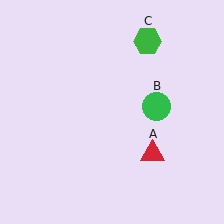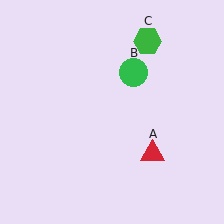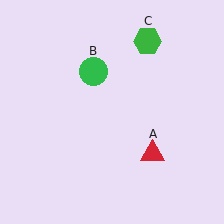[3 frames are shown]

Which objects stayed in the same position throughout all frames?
Red triangle (object A) and green hexagon (object C) remained stationary.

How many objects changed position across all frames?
1 object changed position: green circle (object B).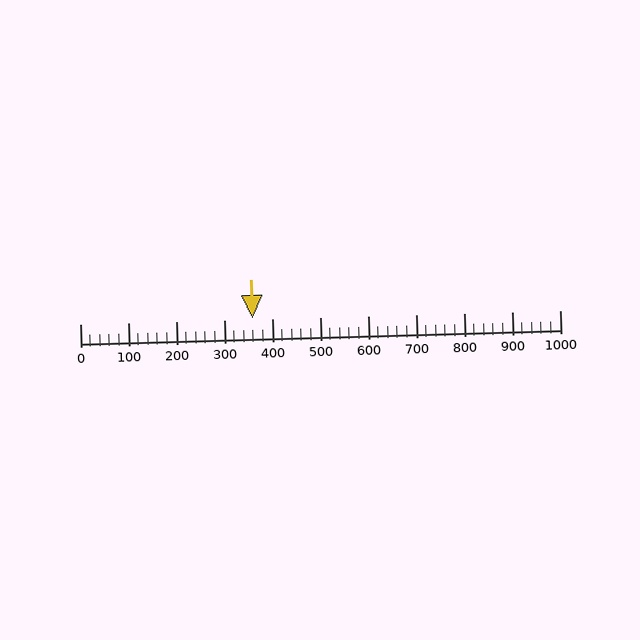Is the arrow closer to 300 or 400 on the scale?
The arrow is closer to 400.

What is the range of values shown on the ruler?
The ruler shows values from 0 to 1000.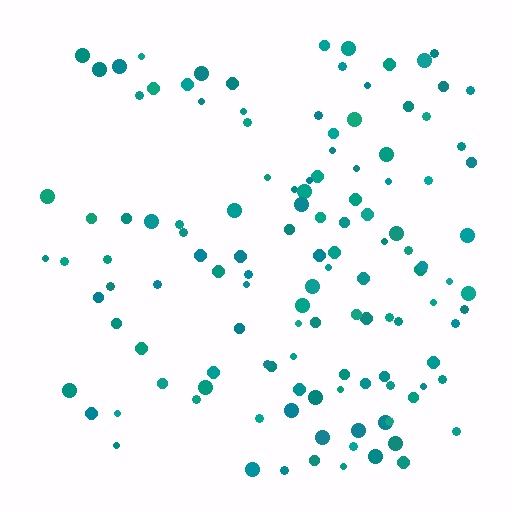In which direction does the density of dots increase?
From left to right, with the right side densest.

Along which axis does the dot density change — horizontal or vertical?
Horizontal.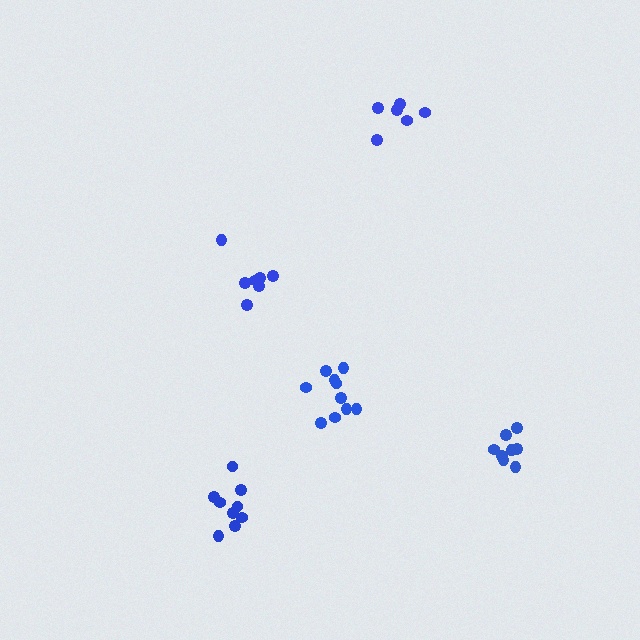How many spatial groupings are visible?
There are 5 spatial groupings.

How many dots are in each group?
Group 1: 8 dots, Group 2: 10 dots, Group 3: 7 dots, Group 4: 9 dots, Group 5: 6 dots (40 total).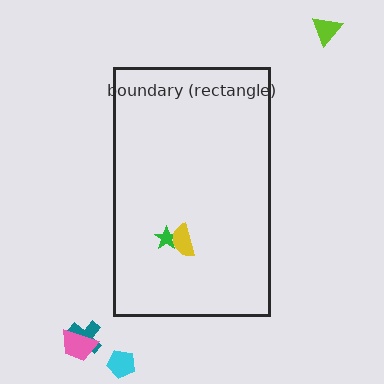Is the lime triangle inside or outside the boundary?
Outside.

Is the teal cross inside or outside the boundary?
Outside.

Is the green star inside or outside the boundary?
Inside.